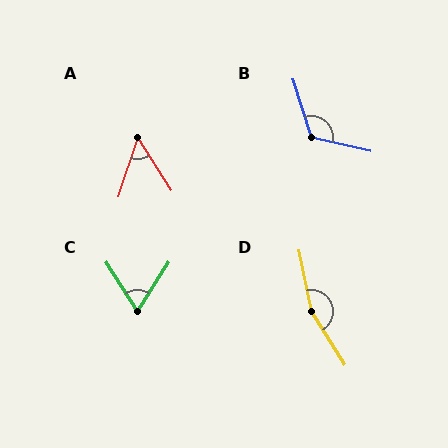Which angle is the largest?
D, at approximately 159 degrees.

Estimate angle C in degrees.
Approximately 66 degrees.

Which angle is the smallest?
A, at approximately 51 degrees.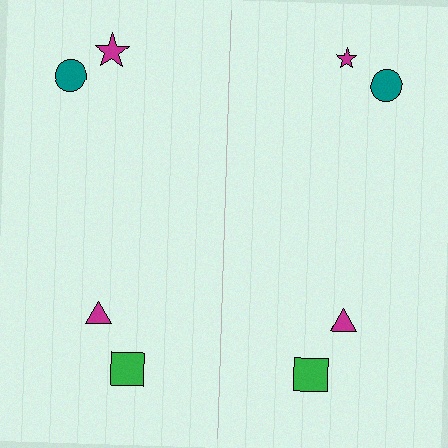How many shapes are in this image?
There are 8 shapes in this image.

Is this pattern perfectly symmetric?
No, the pattern is not perfectly symmetric. The magenta star on the right side has a different size than its mirror counterpart.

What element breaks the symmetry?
The magenta star on the right side has a different size than its mirror counterpart.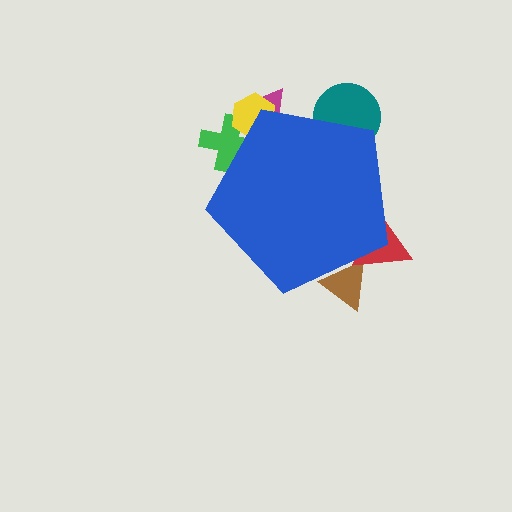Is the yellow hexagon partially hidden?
Yes, the yellow hexagon is partially hidden behind the blue pentagon.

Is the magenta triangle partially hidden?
Yes, the magenta triangle is partially hidden behind the blue pentagon.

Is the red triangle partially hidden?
Yes, the red triangle is partially hidden behind the blue pentagon.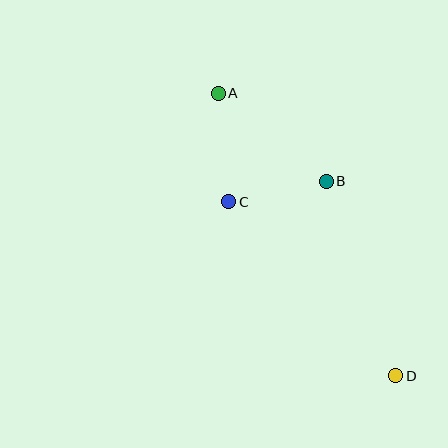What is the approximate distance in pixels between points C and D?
The distance between C and D is approximately 241 pixels.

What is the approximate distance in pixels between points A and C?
The distance between A and C is approximately 109 pixels.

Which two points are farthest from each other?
Points A and D are farthest from each other.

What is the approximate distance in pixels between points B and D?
The distance between B and D is approximately 207 pixels.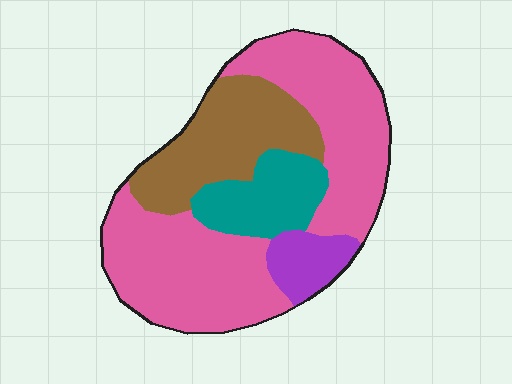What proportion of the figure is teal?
Teal takes up about one eighth (1/8) of the figure.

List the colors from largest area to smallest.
From largest to smallest: pink, brown, teal, purple.